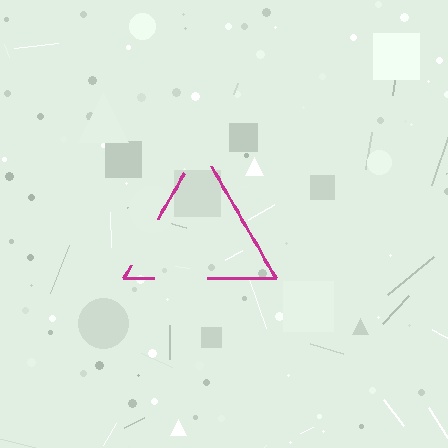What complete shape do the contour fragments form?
The contour fragments form a triangle.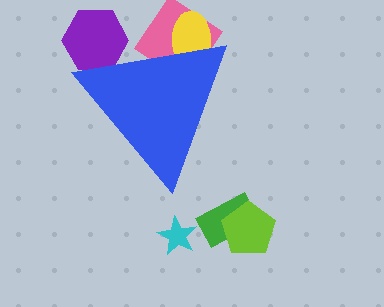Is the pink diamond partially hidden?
Yes, the pink diamond is partially hidden behind the blue triangle.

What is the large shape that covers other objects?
A blue triangle.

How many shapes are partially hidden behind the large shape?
3 shapes are partially hidden.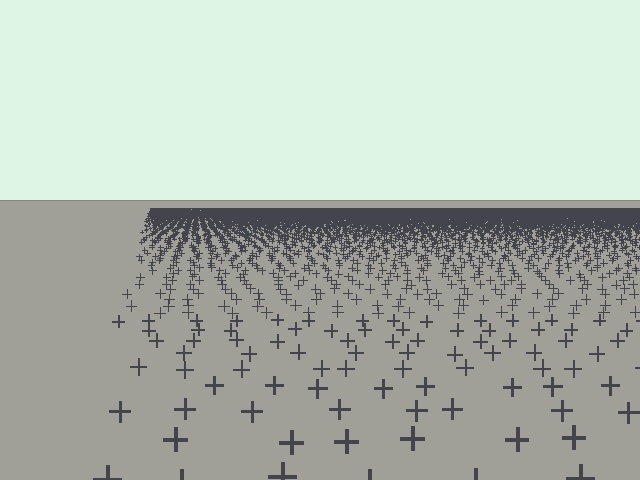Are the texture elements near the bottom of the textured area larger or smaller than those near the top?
Larger. Near the bottom, elements are closer to the viewer and appear at a bigger on-screen size.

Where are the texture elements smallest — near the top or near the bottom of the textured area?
Near the top.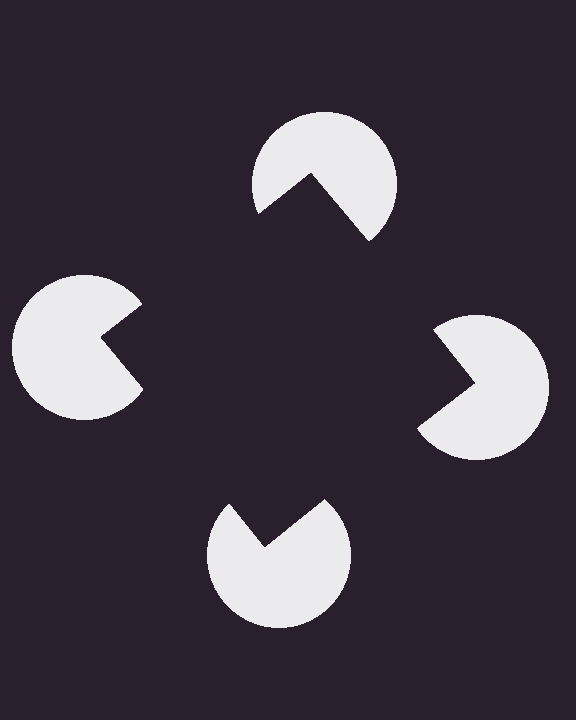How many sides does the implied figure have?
4 sides.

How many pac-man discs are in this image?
There are 4 — one at each vertex of the illusory square.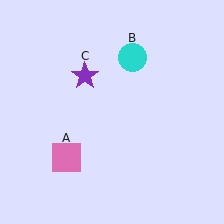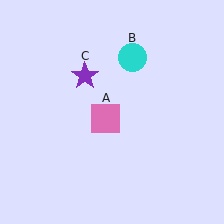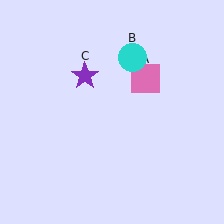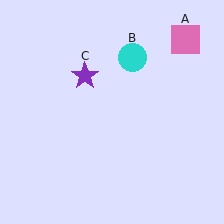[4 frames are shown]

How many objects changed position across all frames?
1 object changed position: pink square (object A).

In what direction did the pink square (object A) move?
The pink square (object A) moved up and to the right.